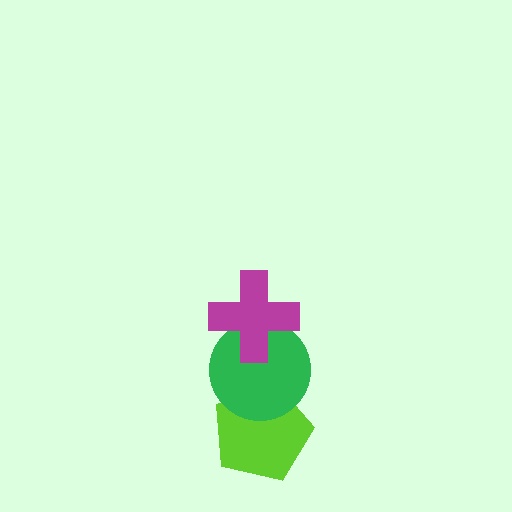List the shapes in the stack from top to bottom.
From top to bottom: the magenta cross, the green circle, the lime pentagon.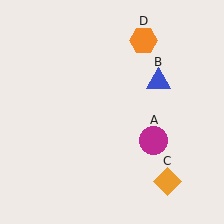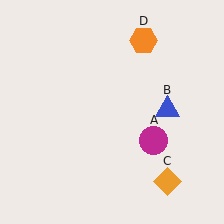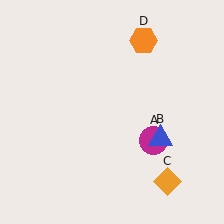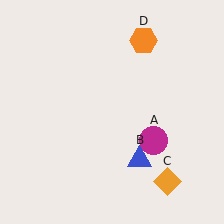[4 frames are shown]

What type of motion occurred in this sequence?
The blue triangle (object B) rotated clockwise around the center of the scene.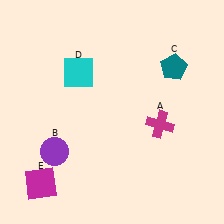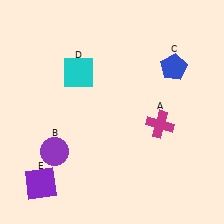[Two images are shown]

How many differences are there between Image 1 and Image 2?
There are 2 differences between the two images.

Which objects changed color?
C changed from teal to blue. E changed from magenta to purple.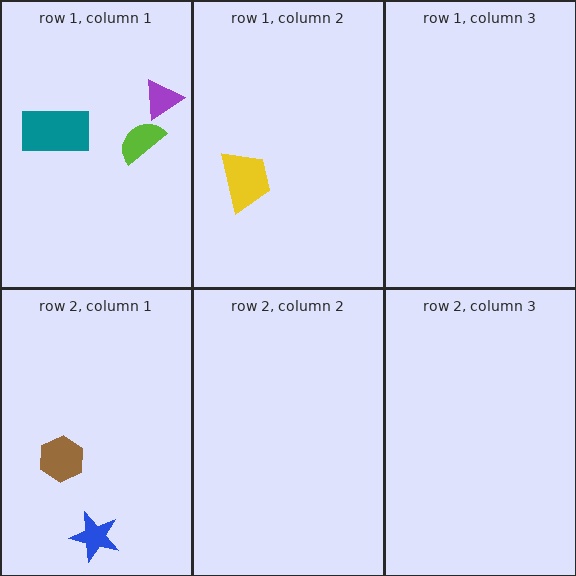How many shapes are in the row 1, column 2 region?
1.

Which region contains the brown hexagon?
The row 2, column 1 region.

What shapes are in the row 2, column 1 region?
The brown hexagon, the blue star.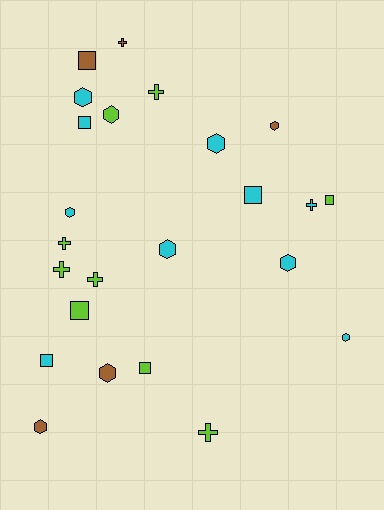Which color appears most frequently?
Cyan, with 10 objects.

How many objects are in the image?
There are 24 objects.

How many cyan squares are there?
There are 3 cyan squares.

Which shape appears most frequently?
Hexagon, with 10 objects.